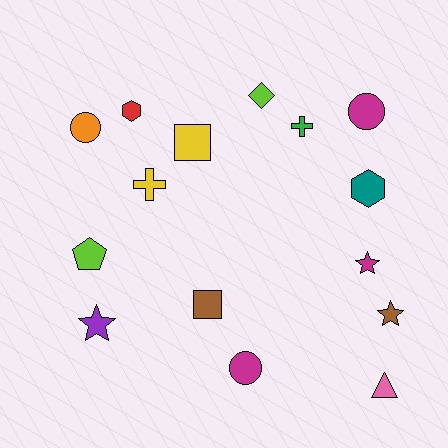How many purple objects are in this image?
There is 1 purple object.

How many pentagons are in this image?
There is 1 pentagon.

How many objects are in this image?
There are 15 objects.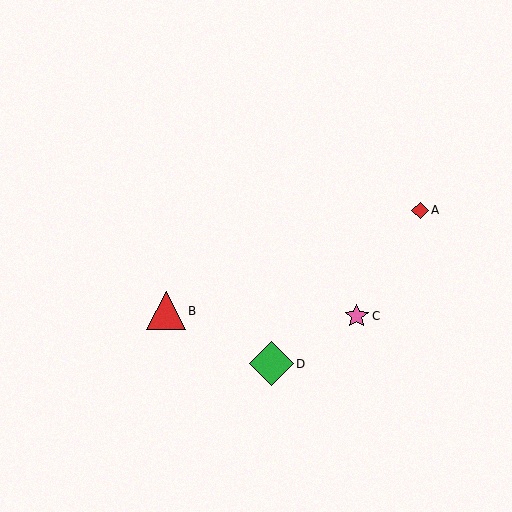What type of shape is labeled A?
Shape A is a red diamond.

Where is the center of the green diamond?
The center of the green diamond is at (272, 364).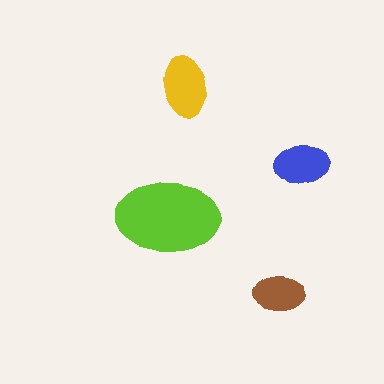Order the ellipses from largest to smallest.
the lime one, the yellow one, the blue one, the brown one.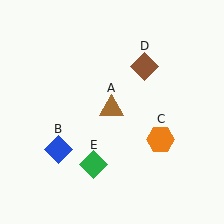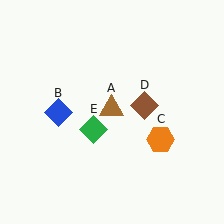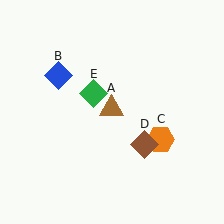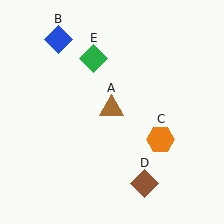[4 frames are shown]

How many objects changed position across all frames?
3 objects changed position: blue diamond (object B), brown diamond (object D), green diamond (object E).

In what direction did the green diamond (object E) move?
The green diamond (object E) moved up.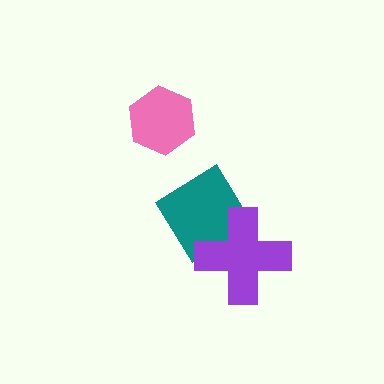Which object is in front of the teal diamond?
The purple cross is in front of the teal diamond.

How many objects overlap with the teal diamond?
1 object overlaps with the teal diamond.